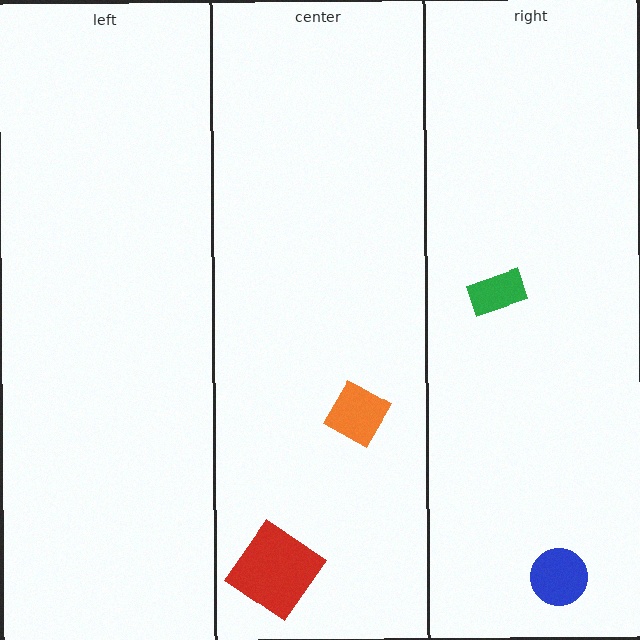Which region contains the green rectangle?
The right region.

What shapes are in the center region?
The pink ellipse, the orange diamond, the red diamond.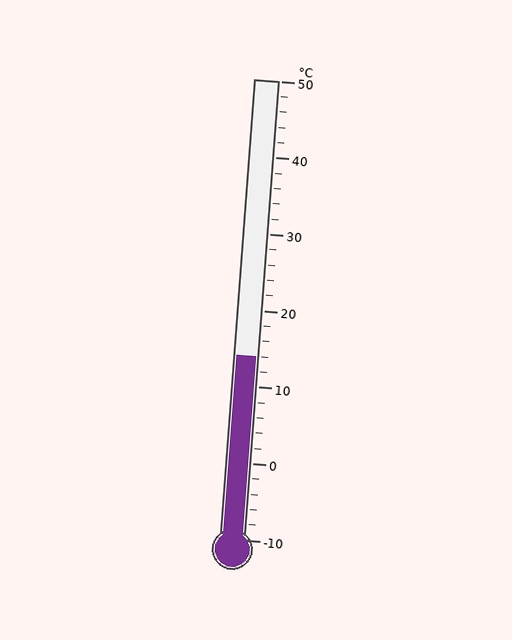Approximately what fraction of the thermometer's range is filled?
The thermometer is filled to approximately 40% of its range.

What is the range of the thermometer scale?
The thermometer scale ranges from -10°C to 50°C.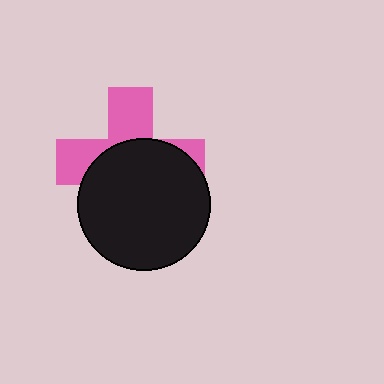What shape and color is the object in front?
The object in front is a black circle.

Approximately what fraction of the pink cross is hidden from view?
Roughly 59% of the pink cross is hidden behind the black circle.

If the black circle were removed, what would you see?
You would see the complete pink cross.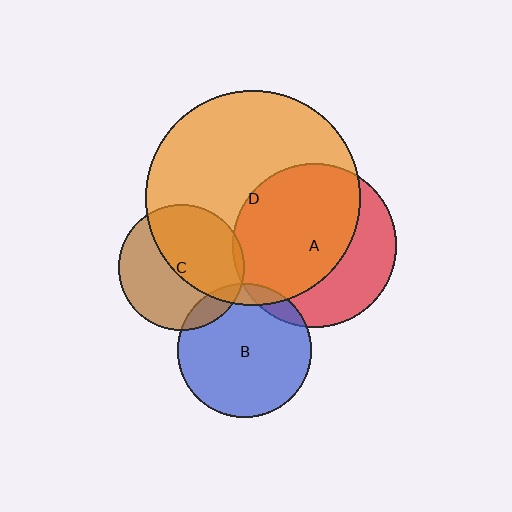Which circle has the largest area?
Circle D (orange).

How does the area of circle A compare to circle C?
Approximately 1.7 times.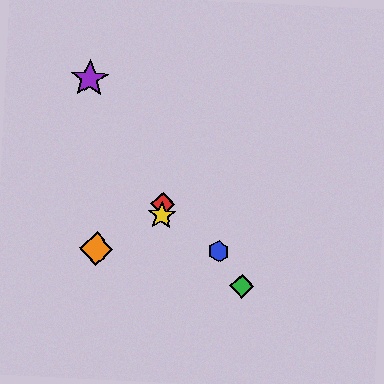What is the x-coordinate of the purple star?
The purple star is at x≈90.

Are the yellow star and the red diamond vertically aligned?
Yes, both are at x≈162.